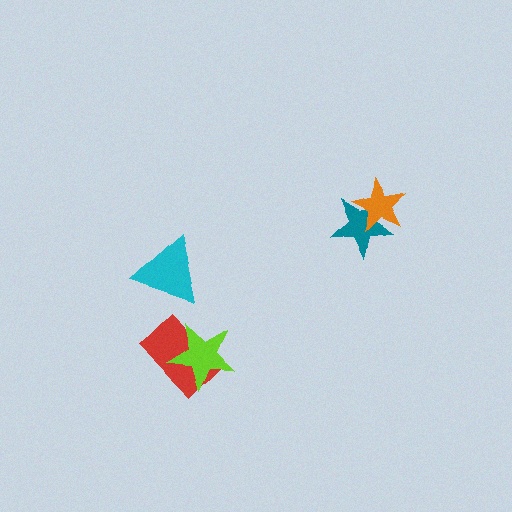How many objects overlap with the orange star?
1 object overlaps with the orange star.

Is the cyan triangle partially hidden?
No, no other shape covers it.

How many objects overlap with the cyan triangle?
0 objects overlap with the cyan triangle.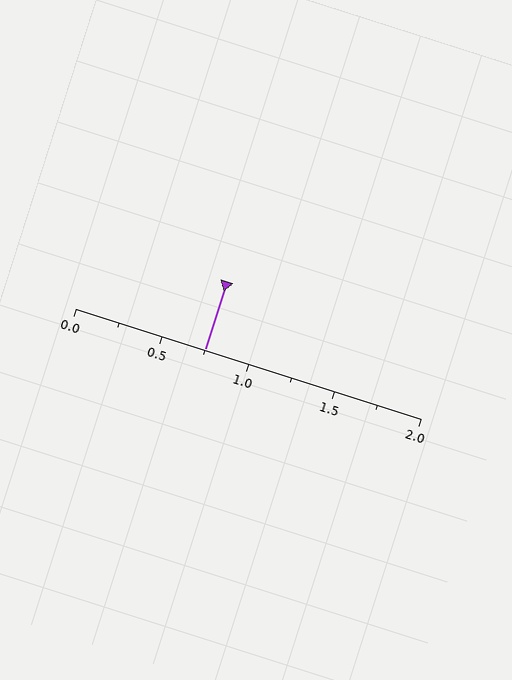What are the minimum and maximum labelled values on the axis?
The axis runs from 0.0 to 2.0.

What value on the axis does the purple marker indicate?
The marker indicates approximately 0.75.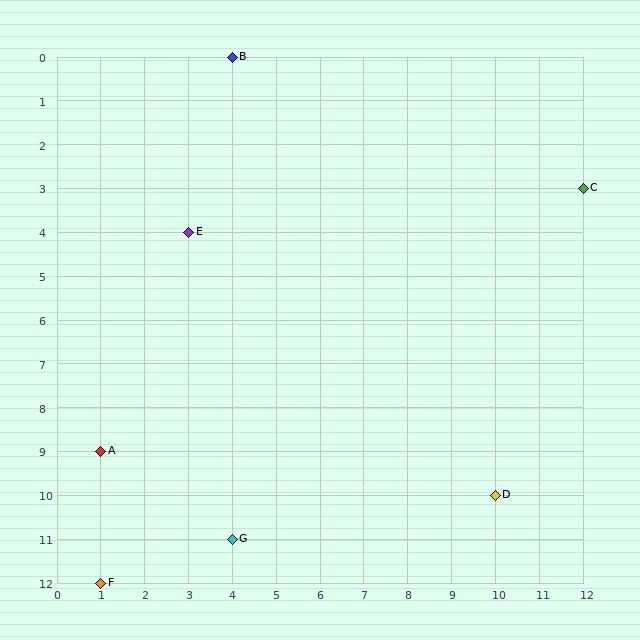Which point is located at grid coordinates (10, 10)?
Point D is at (10, 10).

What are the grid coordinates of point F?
Point F is at grid coordinates (1, 12).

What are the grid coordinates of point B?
Point B is at grid coordinates (4, 0).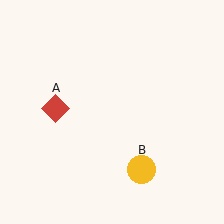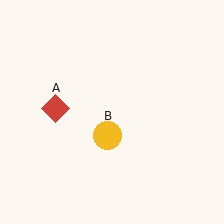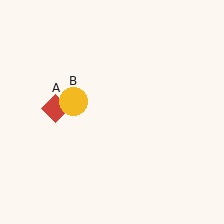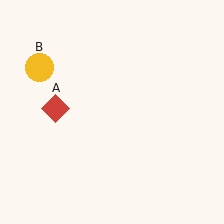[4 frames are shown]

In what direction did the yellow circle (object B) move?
The yellow circle (object B) moved up and to the left.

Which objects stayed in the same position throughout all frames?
Red diamond (object A) remained stationary.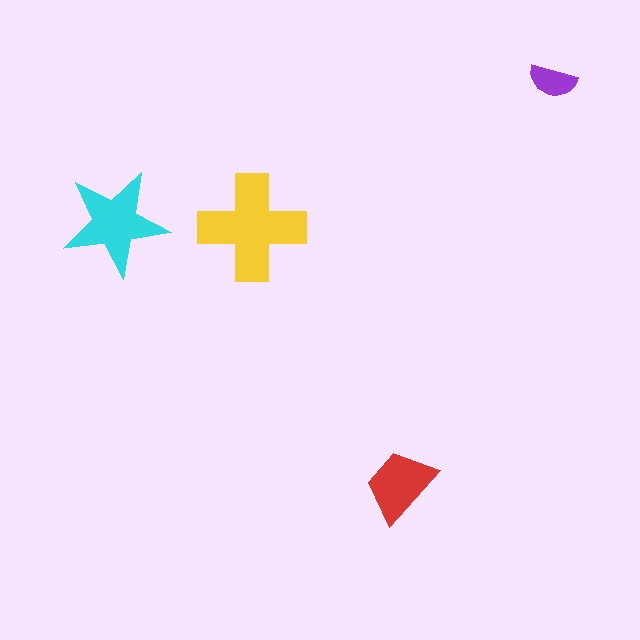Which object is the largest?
The yellow cross.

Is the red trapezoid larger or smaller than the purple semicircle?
Larger.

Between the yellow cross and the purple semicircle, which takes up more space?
The yellow cross.